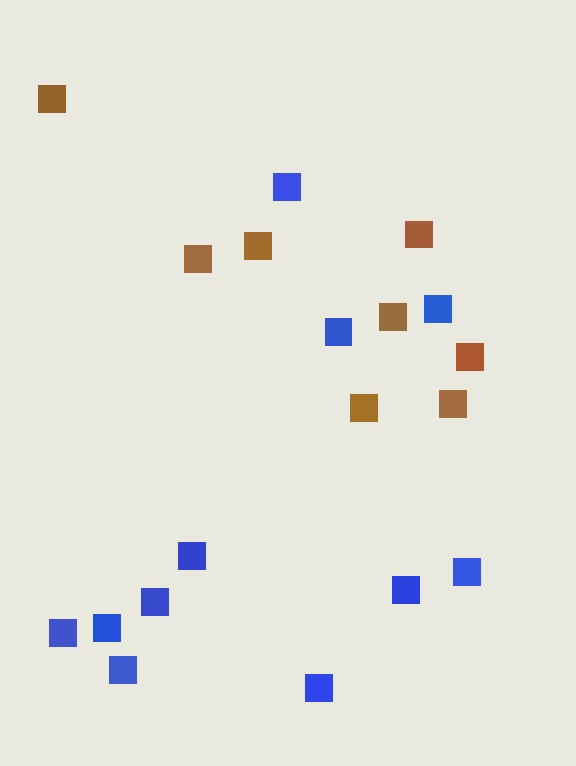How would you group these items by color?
There are 2 groups: one group of blue squares (11) and one group of brown squares (8).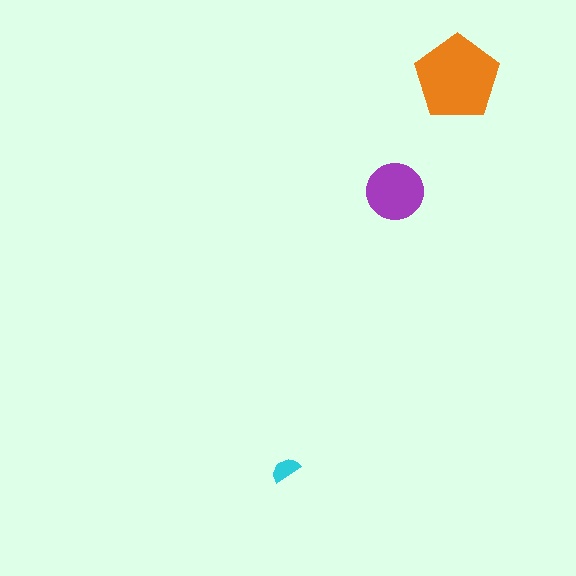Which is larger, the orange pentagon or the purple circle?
The orange pentagon.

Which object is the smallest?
The cyan semicircle.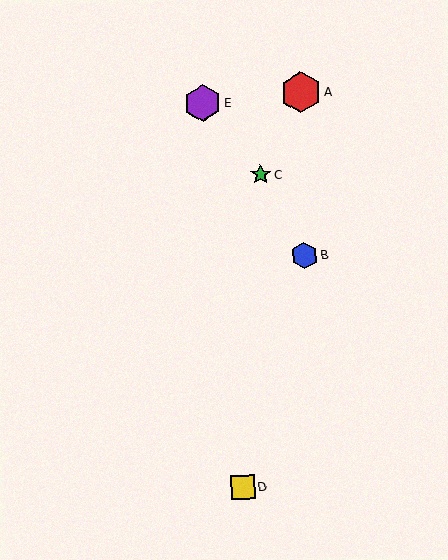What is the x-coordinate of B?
Object B is at x≈304.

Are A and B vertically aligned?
Yes, both are at x≈301.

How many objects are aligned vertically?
2 objects (A, B) are aligned vertically.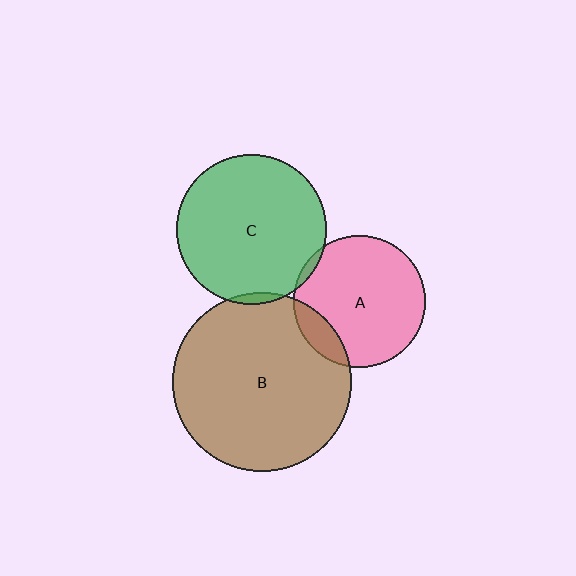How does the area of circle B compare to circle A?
Approximately 1.8 times.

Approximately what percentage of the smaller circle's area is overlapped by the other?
Approximately 5%.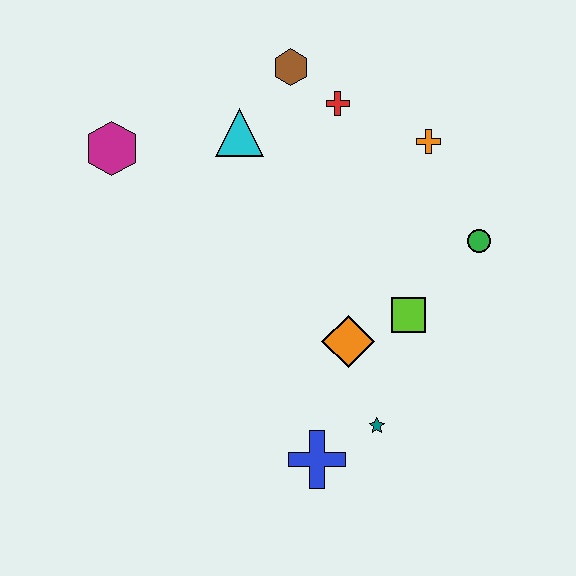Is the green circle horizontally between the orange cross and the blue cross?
No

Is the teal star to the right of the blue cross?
Yes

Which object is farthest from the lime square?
The magenta hexagon is farthest from the lime square.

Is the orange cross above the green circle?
Yes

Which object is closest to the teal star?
The blue cross is closest to the teal star.